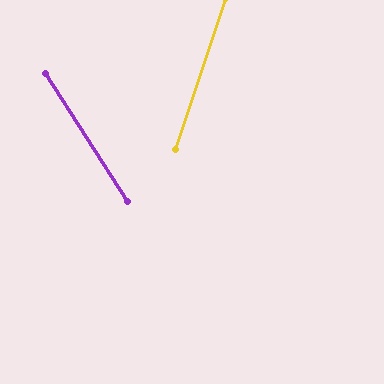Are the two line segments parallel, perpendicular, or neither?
Neither parallel nor perpendicular — they differ by about 51°.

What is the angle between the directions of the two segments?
Approximately 51 degrees.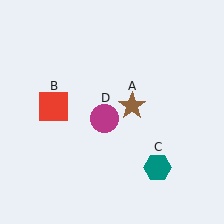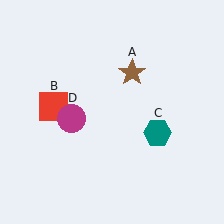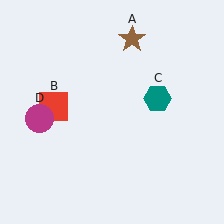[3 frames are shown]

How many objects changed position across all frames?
3 objects changed position: brown star (object A), teal hexagon (object C), magenta circle (object D).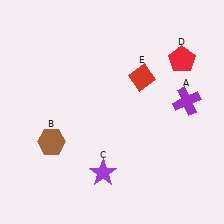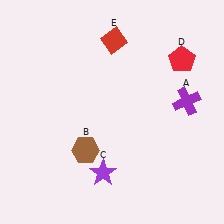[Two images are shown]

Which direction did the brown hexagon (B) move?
The brown hexagon (B) moved right.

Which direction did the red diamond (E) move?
The red diamond (E) moved up.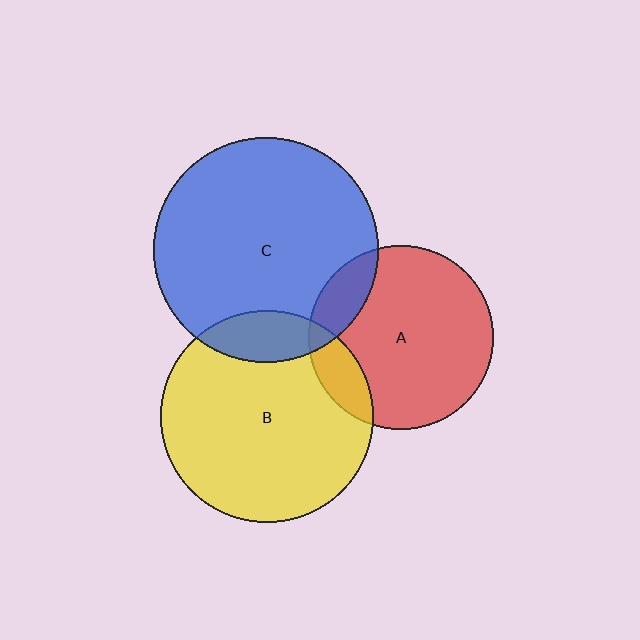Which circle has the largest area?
Circle C (blue).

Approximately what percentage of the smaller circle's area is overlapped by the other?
Approximately 15%.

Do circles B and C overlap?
Yes.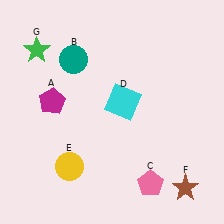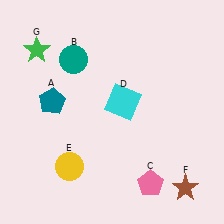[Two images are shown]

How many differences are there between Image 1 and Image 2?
There is 1 difference between the two images.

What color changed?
The pentagon (A) changed from magenta in Image 1 to teal in Image 2.